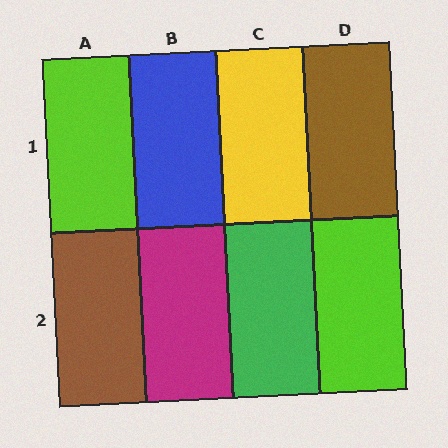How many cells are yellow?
1 cell is yellow.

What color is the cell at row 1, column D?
Brown.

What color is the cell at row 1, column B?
Blue.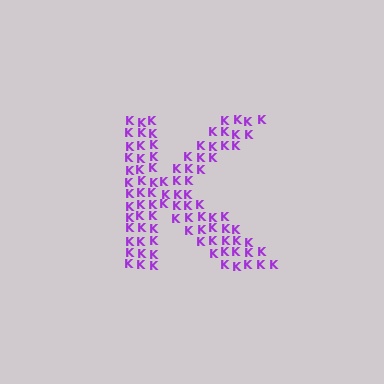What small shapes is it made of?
It is made of small letter K's.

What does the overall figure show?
The overall figure shows the letter K.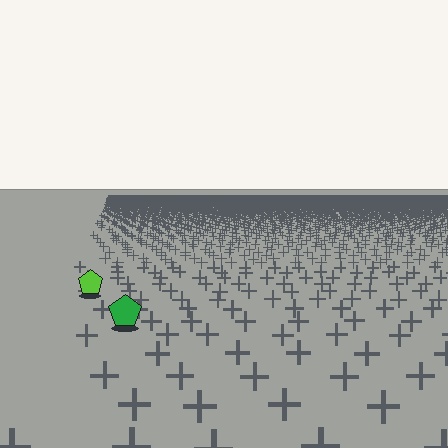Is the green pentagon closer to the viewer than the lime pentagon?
Yes. The green pentagon is closer — you can tell from the texture gradient: the ground texture is coarser near it.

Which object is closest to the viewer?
The green pentagon is closest. The texture marks near it are larger and more spread out.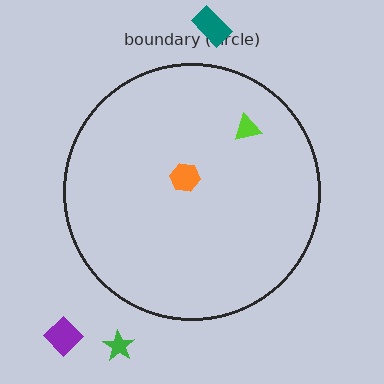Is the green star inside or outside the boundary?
Outside.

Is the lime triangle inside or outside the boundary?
Inside.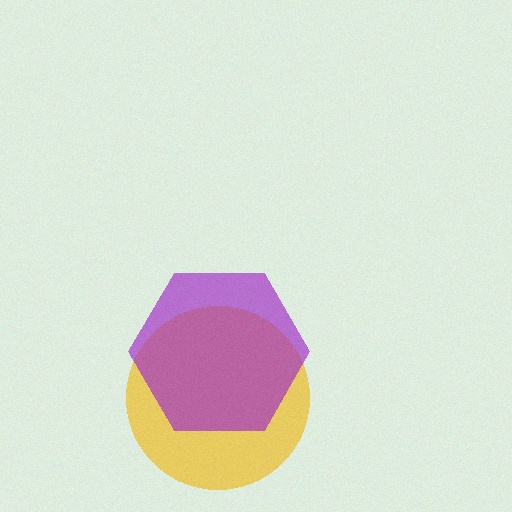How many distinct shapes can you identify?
There are 2 distinct shapes: a yellow circle, a purple hexagon.